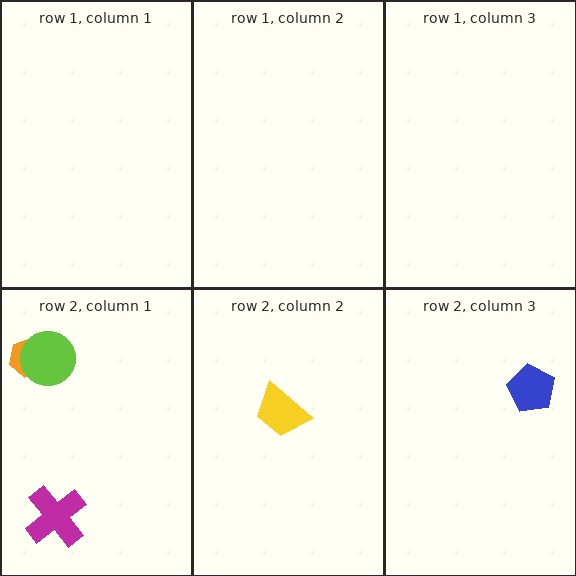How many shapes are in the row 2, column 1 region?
3.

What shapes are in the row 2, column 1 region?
The orange hexagon, the magenta cross, the lime circle.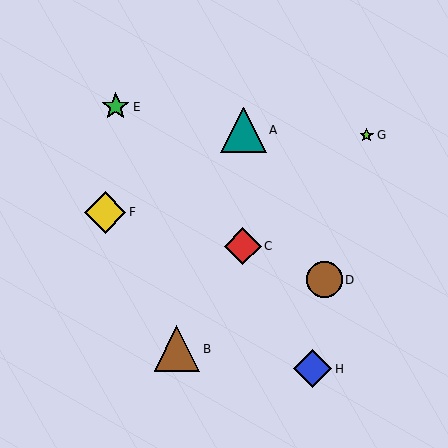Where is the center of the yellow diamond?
The center of the yellow diamond is at (105, 212).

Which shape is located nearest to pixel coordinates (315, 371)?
The blue diamond (labeled H) at (312, 369) is nearest to that location.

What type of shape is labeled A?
Shape A is a teal triangle.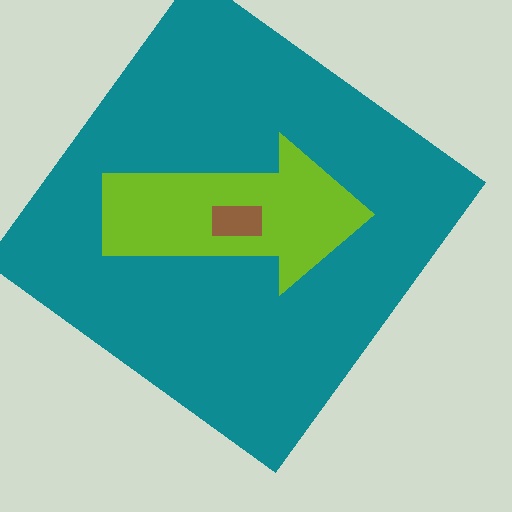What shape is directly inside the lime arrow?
The brown rectangle.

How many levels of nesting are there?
3.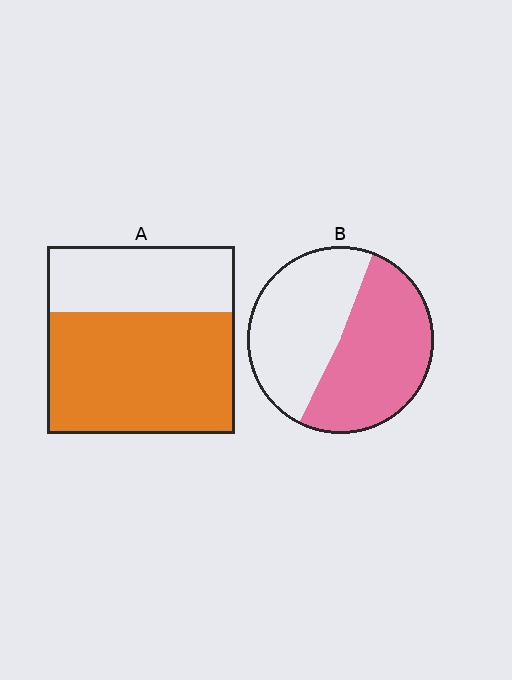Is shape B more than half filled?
Roughly half.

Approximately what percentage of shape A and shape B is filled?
A is approximately 65% and B is approximately 50%.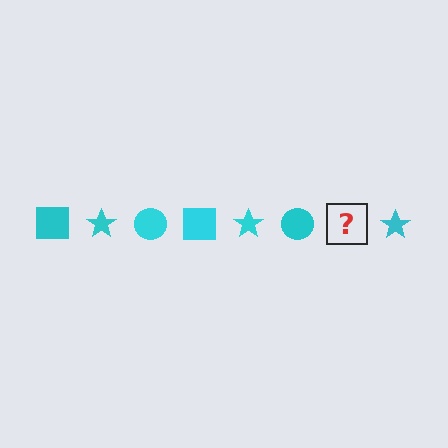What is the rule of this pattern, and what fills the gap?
The rule is that the pattern cycles through square, star, circle shapes in cyan. The gap should be filled with a cyan square.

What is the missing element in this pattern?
The missing element is a cyan square.